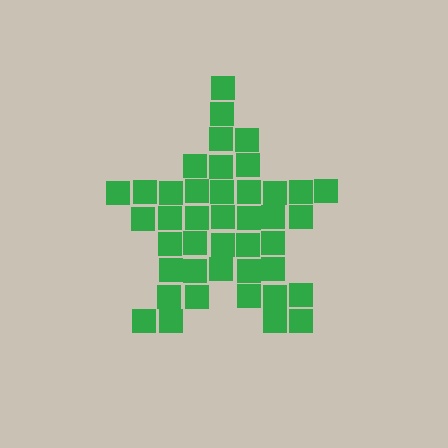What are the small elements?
The small elements are squares.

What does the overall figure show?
The overall figure shows a star.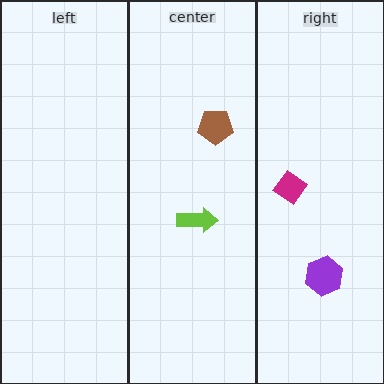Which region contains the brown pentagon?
The center region.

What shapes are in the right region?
The magenta diamond, the purple hexagon.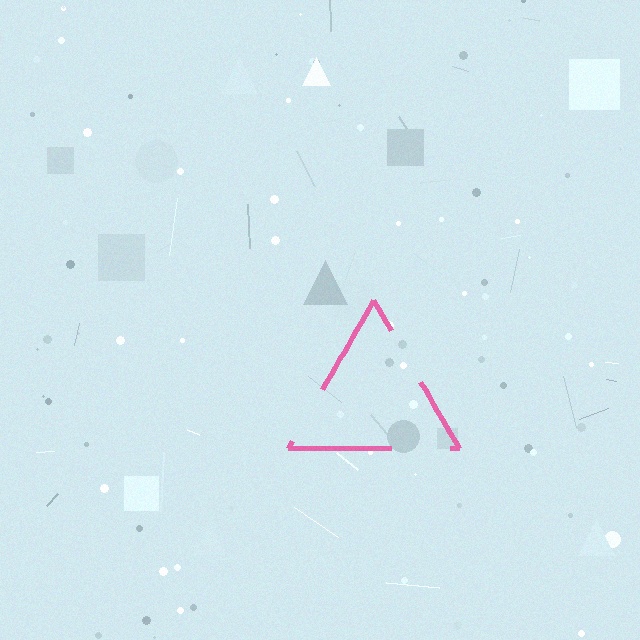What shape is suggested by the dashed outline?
The dashed outline suggests a triangle.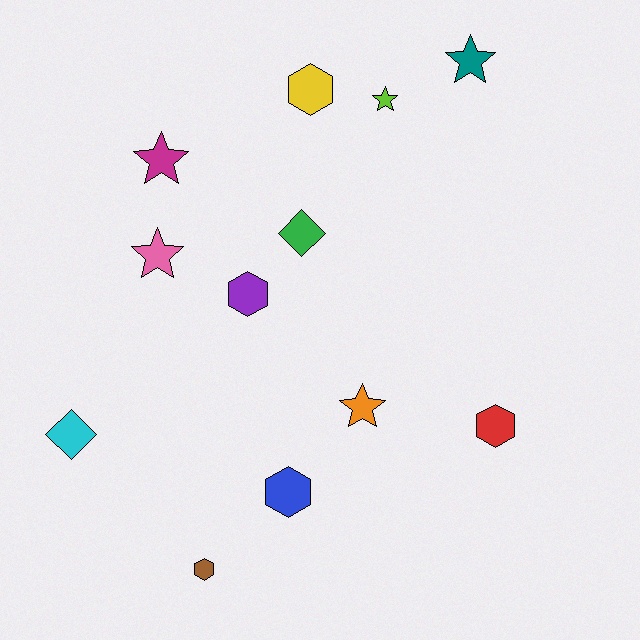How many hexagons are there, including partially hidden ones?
There are 5 hexagons.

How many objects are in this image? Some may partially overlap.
There are 12 objects.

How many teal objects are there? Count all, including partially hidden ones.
There is 1 teal object.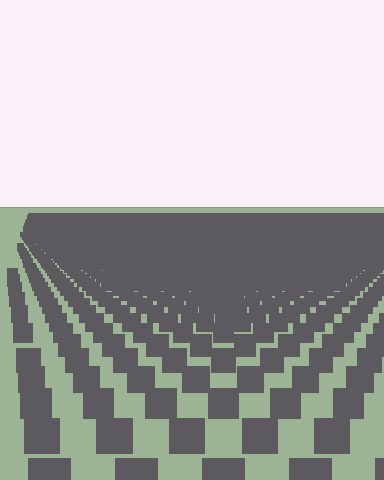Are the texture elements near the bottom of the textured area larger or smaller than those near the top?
Larger. Near the bottom, elements are closer to the viewer and appear at a bigger on-screen size.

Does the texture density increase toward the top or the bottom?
Density increases toward the top.